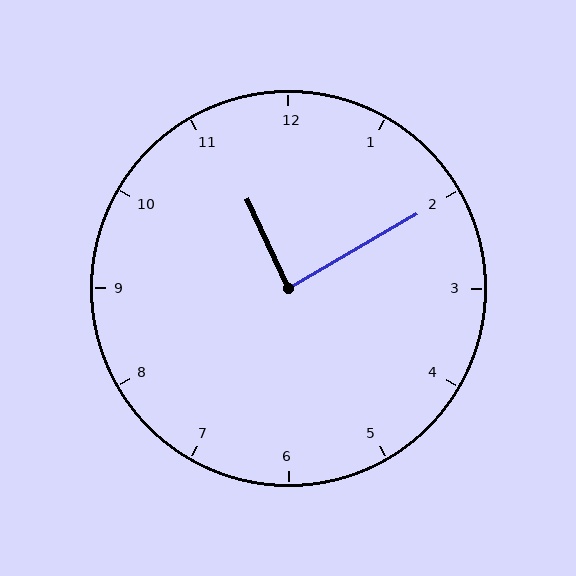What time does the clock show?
11:10.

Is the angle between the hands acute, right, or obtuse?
It is right.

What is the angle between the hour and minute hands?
Approximately 85 degrees.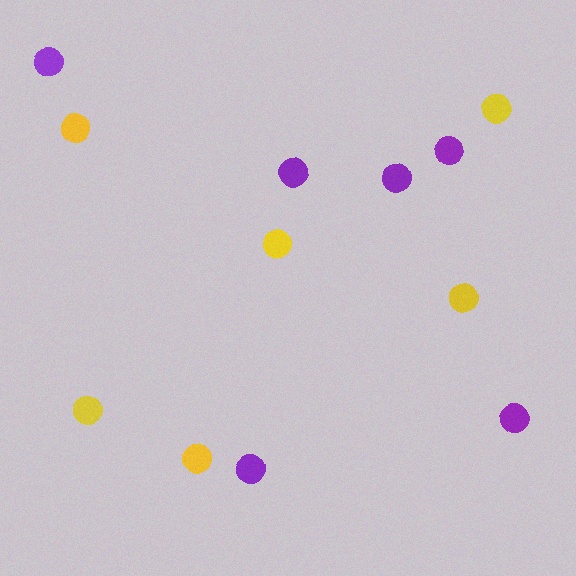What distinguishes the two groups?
There are 2 groups: one group of yellow circles (6) and one group of purple circles (6).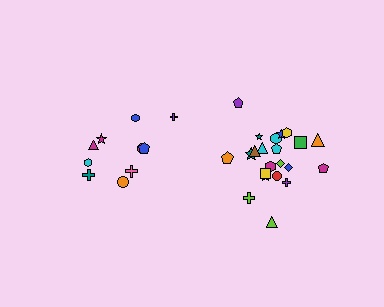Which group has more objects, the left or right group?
The right group.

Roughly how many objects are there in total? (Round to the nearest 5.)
Roughly 30 objects in total.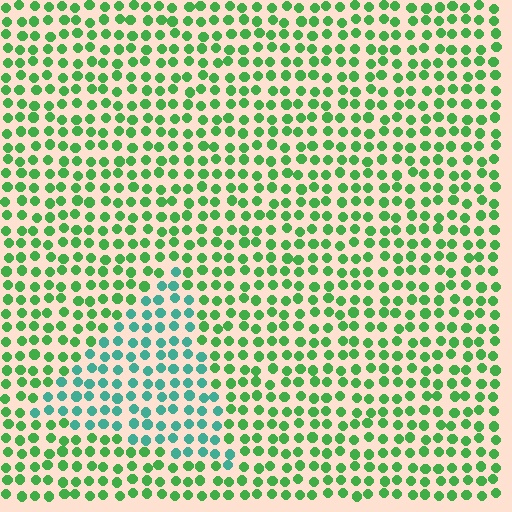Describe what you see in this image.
The image is filled with small green elements in a uniform arrangement. A triangle-shaped region is visible where the elements are tinted to a slightly different hue, forming a subtle color boundary.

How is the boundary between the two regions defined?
The boundary is defined purely by a slight shift in hue (about 43 degrees). Spacing, size, and orientation are identical on both sides.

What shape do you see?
I see a triangle.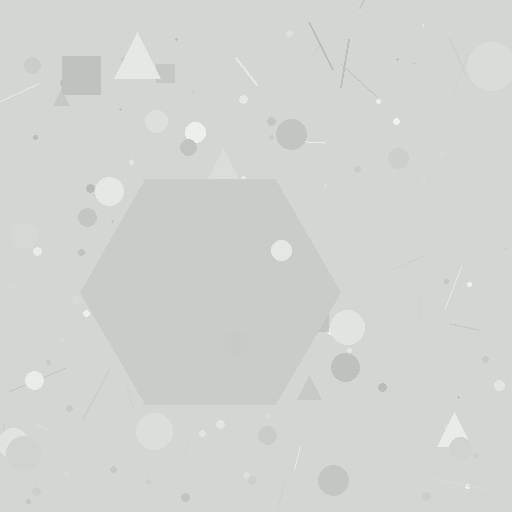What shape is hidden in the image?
A hexagon is hidden in the image.